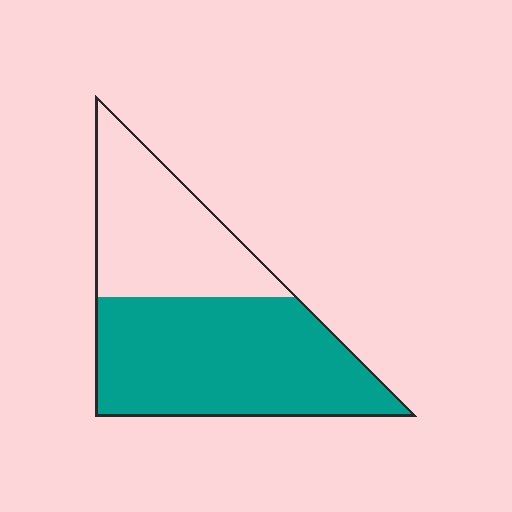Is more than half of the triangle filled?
Yes.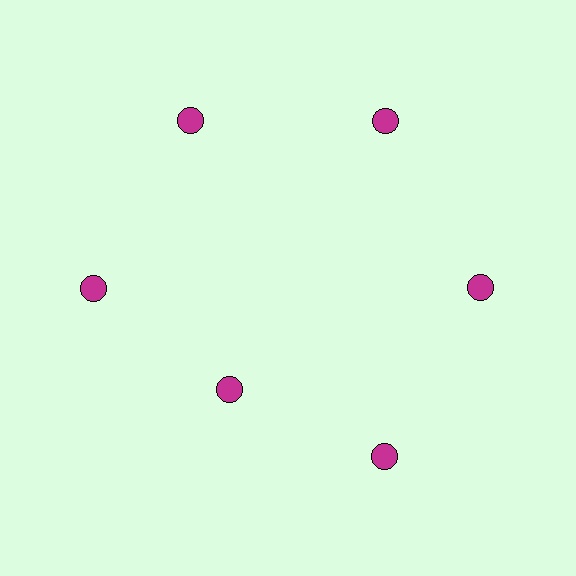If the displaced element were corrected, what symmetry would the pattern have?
It would have 6-fold rotational symmetry — the pattern would map onto itself every 60 degrees.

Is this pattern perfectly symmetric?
No. The 6 magenta circles are arranged in a ring, but one element near the 7 o'clock position is pulled inward toward the center, breaking the 6-fold rotational symmetry.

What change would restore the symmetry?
The symmetry would be restored by moving it outward, back onto the ring so that all 6 circles sit at equal angles and equal distance from the center.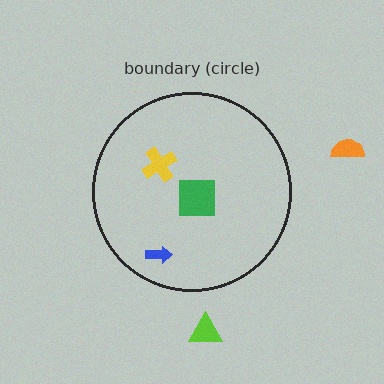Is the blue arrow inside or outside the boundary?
Inside.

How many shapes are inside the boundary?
3 inside, 2 outside.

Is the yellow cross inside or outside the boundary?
Inside.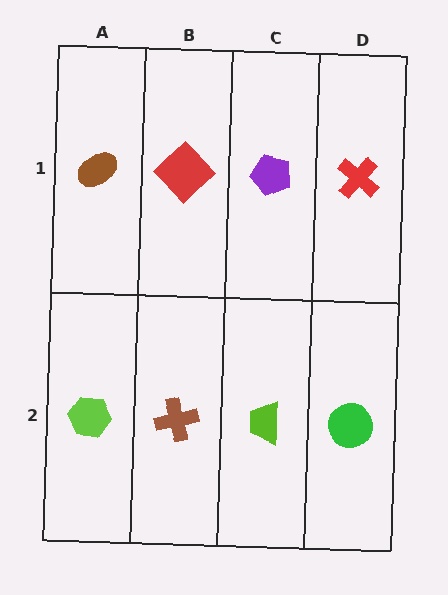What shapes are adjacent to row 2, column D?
A red cross (row 1, column D), a lime trapezoid (row 2, column C).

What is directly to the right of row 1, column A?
A red diamond.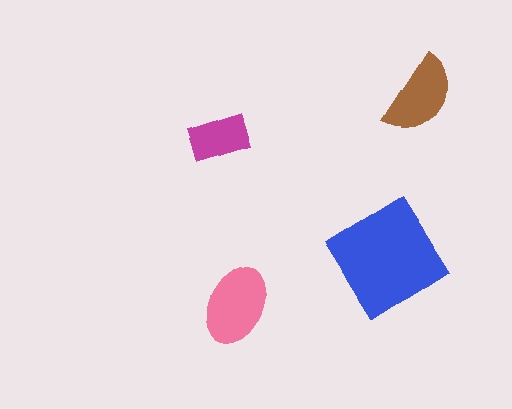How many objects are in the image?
There are 4 objects in the image.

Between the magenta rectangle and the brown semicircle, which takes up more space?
The brown semicircle.